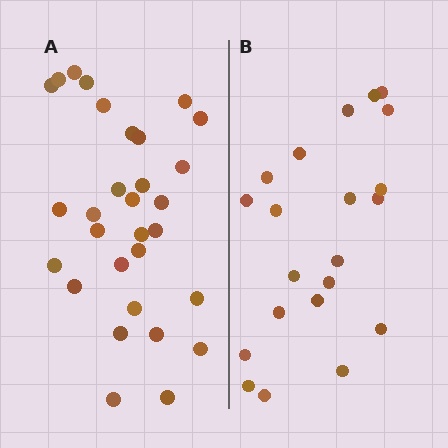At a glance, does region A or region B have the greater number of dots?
Region A (the left region) has more dots.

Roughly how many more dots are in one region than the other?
Region A has roughly 8 or so more dots than region B.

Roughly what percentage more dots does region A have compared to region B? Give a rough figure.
About 45% more.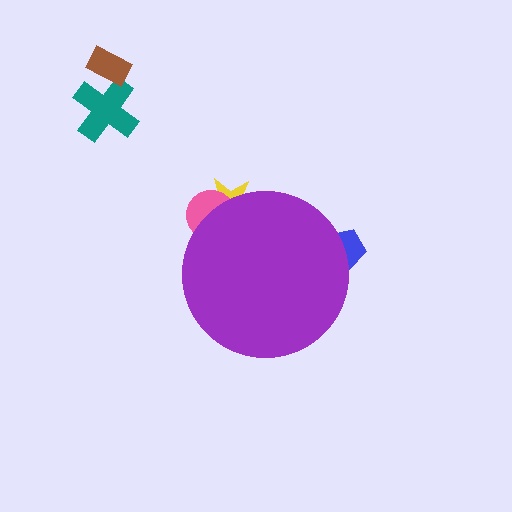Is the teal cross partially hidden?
No, the teal cross is fully visible.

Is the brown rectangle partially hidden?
No, the brown rectangle is fully visible.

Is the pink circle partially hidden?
Yes, the pink circle is partially hidden behind the purple circle.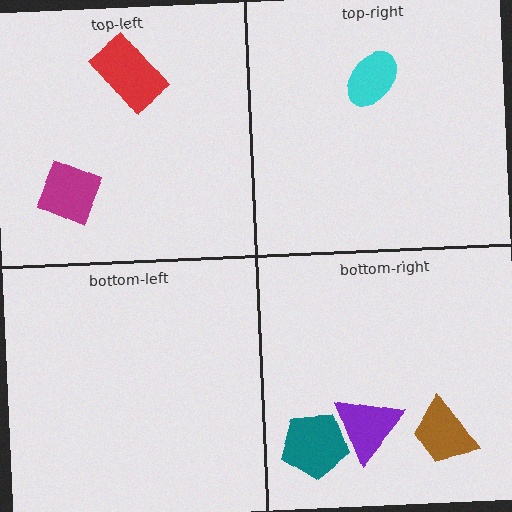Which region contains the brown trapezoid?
The bottom-right region.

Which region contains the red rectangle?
The top-left region.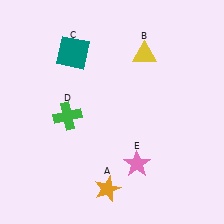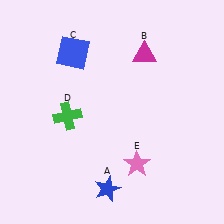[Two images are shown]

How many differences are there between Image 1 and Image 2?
There are 3 differences between the two images.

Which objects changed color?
A changed from orange to blue. B changed from yellow to magenta. C changed from teal to blue.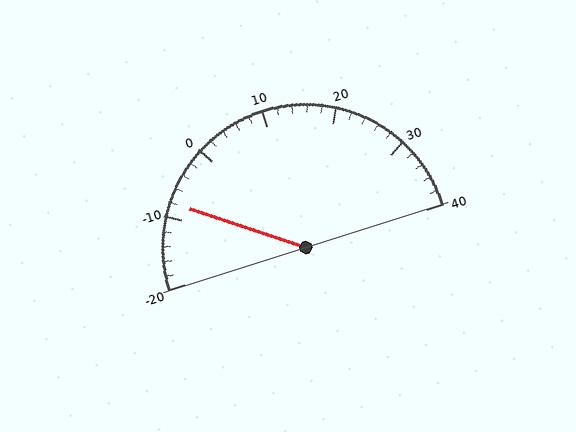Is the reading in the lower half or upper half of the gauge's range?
The reading is in the lower half of the range (-20 to 40).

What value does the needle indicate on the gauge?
The needle indicates approximately -8.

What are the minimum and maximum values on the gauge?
The gauge ranges from -20 to 40.